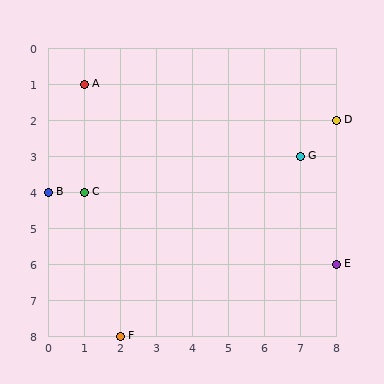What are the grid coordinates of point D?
Point D is at grid coordinates (8, 2).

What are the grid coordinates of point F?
Point F is at grid coordinates (2, 8).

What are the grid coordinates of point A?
Point A is at grid coordinates (1, 1).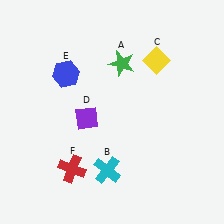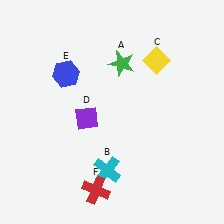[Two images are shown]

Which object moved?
The red cross (F) moved right.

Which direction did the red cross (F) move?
The red cross (F) moved right.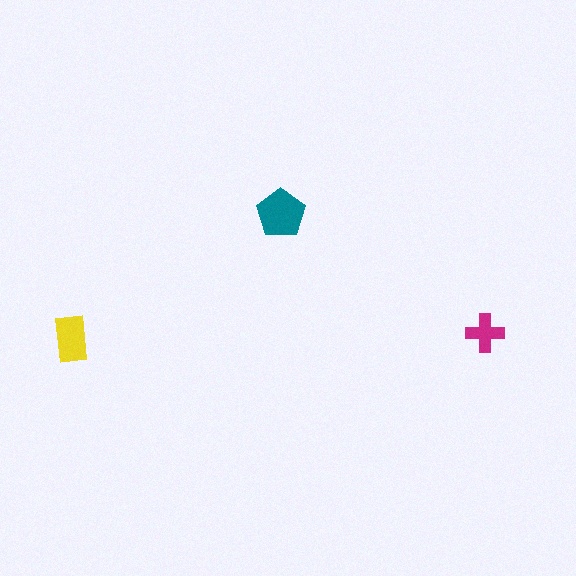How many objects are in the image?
There are 3 objects in the image.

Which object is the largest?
The teal pentagon.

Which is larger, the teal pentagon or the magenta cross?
The teal pentagon.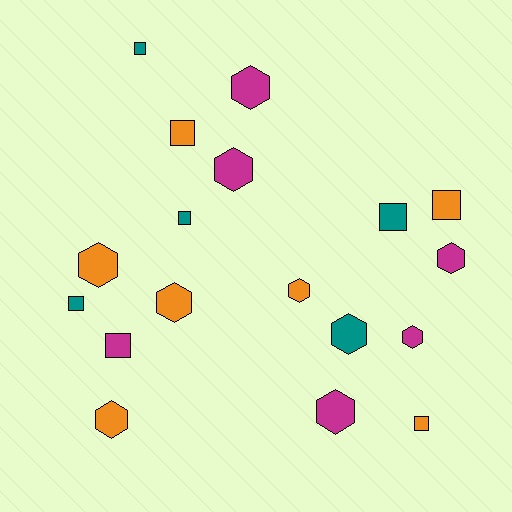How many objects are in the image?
There are 18 objects.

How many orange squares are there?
There are 3 orange squares.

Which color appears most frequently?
Orange, with 7 objects.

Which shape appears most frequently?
Hexagon, with 10 objects.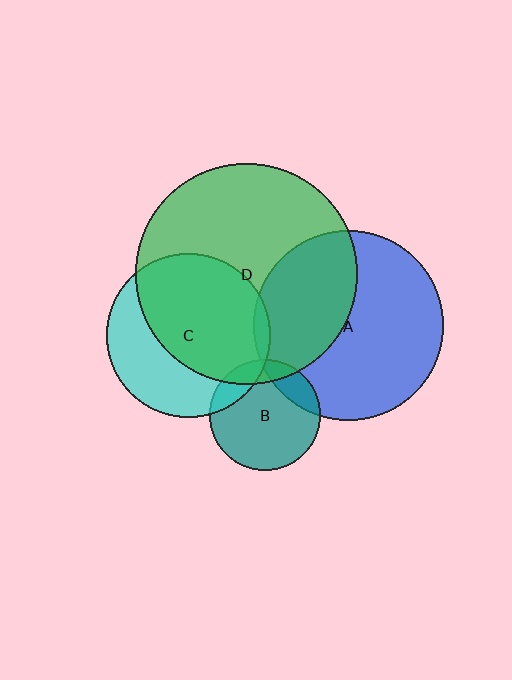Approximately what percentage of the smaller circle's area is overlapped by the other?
Approximately 40%.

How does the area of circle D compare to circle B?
Approximately 4.0 times.